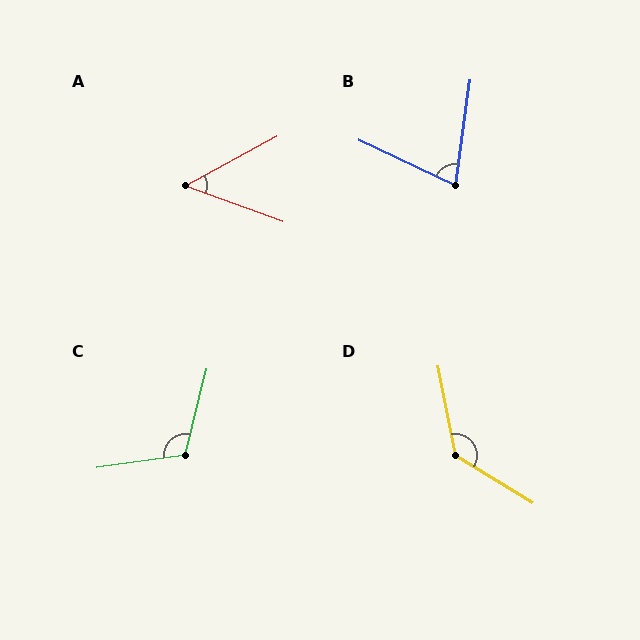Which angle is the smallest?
A, at approximately 49 degrees.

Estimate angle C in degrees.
Approximately 112 degrees.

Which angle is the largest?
D, at approximately 132 degrees.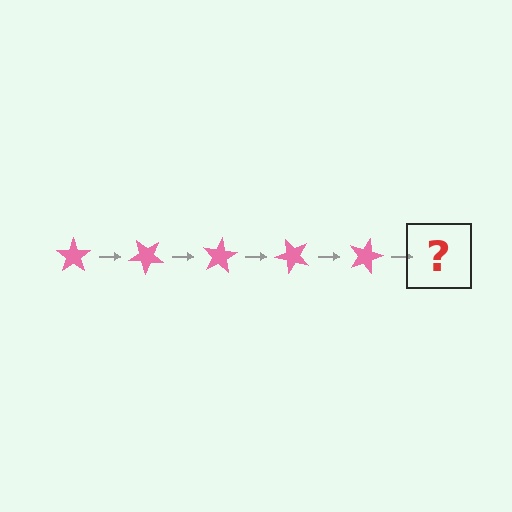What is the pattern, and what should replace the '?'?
The pattern is that the star rotates 40 degrees each step. The '?' should be a pink star rotated 200 degrees.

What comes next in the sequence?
The next element should be a pink star rotated 200 degrees.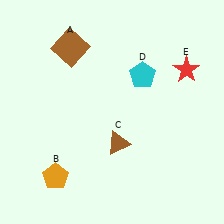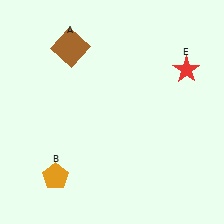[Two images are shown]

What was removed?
The cyan pentagon (D), the brown triangle (C) were removed in Image 2.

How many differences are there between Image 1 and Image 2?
There are 2 differences between the two images.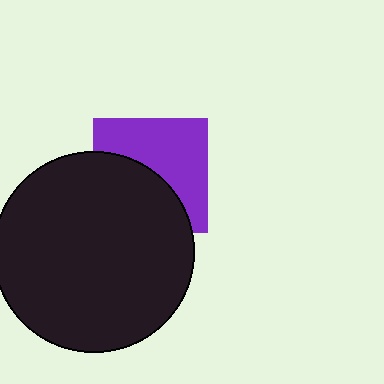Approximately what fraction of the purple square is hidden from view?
Roughly 47% of the purple square is hidden behind the black circle.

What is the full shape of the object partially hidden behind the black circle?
The partially hidden object is a purple square.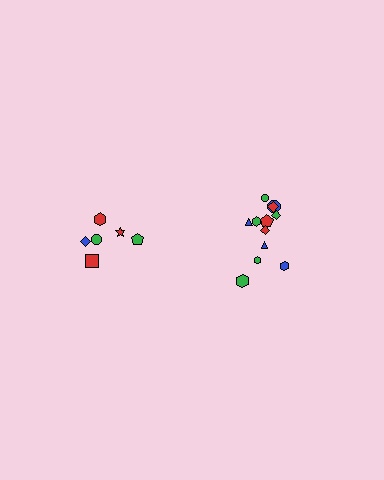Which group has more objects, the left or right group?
The right group.